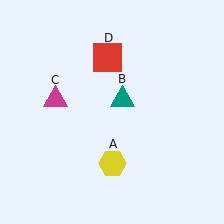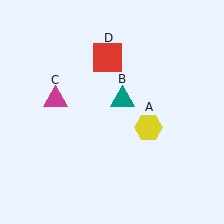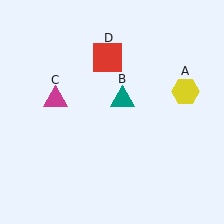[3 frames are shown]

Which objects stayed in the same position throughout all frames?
Teal triangle (object B) and magenta triangle (object C) and red square (object D) remained stationary.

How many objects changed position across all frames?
1 object changed position: yellow hexagon (object A).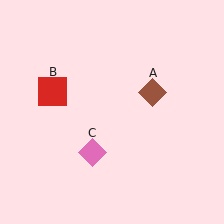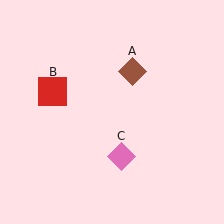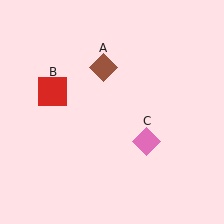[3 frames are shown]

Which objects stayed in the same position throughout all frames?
Red square (object B) remained stationary.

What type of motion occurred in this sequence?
The brown diamond (object A), pink diamond (object C) rotated counterclockwise around the center of the scene.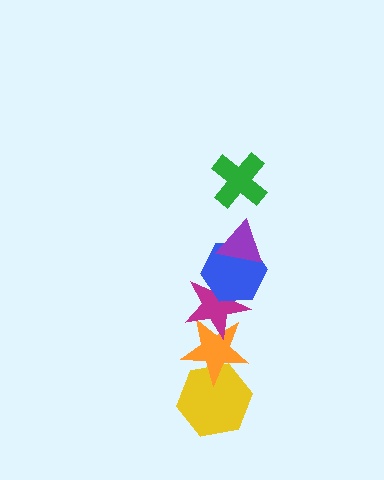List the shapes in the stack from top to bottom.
From top to bottom: the green cross, the purple triangle, the blue hexagon, the magenta star, the orange star, the yellow hexagon.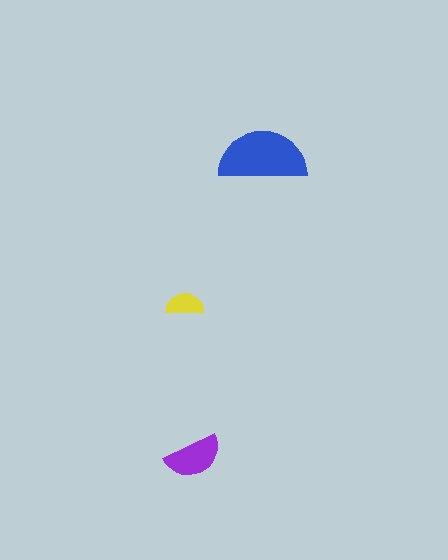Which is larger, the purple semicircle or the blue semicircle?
The blue one.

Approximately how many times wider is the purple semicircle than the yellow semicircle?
About 1.5 times wider.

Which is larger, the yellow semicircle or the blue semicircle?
The blue one.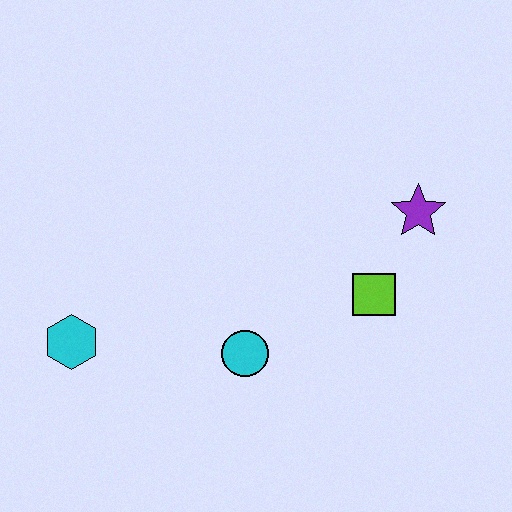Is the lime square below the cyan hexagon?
No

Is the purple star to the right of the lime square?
Yes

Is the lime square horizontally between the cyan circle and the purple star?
Yes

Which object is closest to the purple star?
The lime square is closest to the purple star.